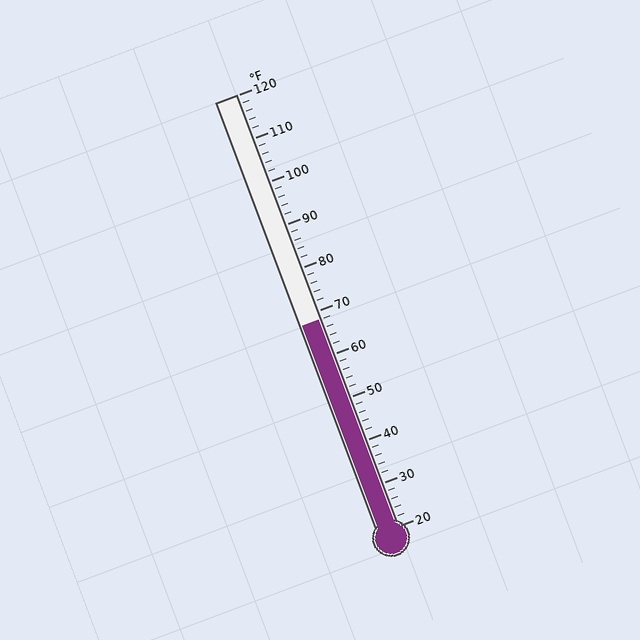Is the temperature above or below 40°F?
The temperature is above 40°F.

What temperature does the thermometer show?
The thermometer shows approximately 68°F.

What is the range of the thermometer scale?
The thermometer scale ranges from 20°F to 120°F.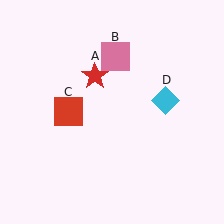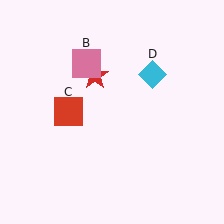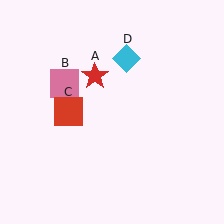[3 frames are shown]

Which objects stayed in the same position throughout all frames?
Red star (object A) and red square (object C) remained stationary.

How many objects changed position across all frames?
2 objects changed position: pink square (object B), cyan diamond (object D).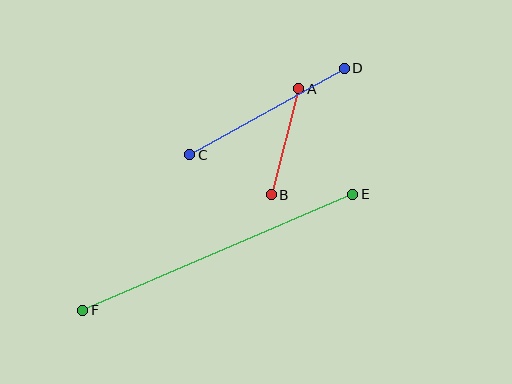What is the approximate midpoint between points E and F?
The midpoint is at approximately (218, 252) pixels.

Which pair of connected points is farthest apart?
Points E and F are farthest apart.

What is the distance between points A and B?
The distance is approximately 110 pixels.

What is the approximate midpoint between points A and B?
The midpoint is at approximately (285, 142) pixels.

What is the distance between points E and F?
The distance is approximately 294 pixels.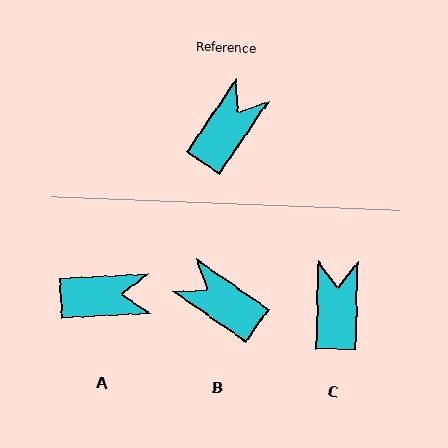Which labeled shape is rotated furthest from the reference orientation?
B, about 89 degrees away.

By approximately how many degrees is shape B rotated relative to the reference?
Approximately 89 degrees counter-clockwise.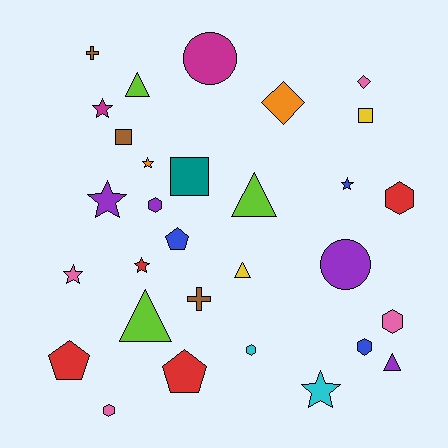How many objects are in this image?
There are 30 objects.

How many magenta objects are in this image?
There are 2 magenta objects.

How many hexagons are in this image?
There are 6 hexagons.